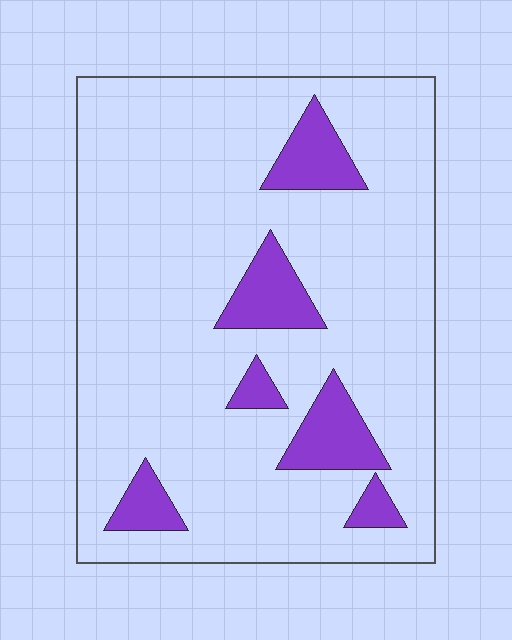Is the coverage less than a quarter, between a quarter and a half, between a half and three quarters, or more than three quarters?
Less than a quarter.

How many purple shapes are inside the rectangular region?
6.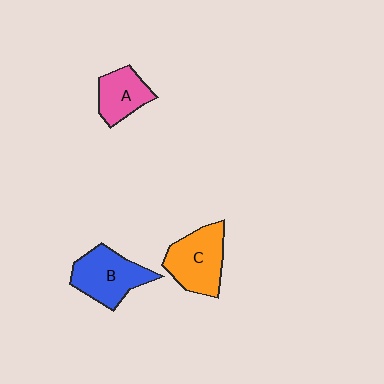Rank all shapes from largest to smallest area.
From largest to smallest: C (orange), B (blue), A (pink).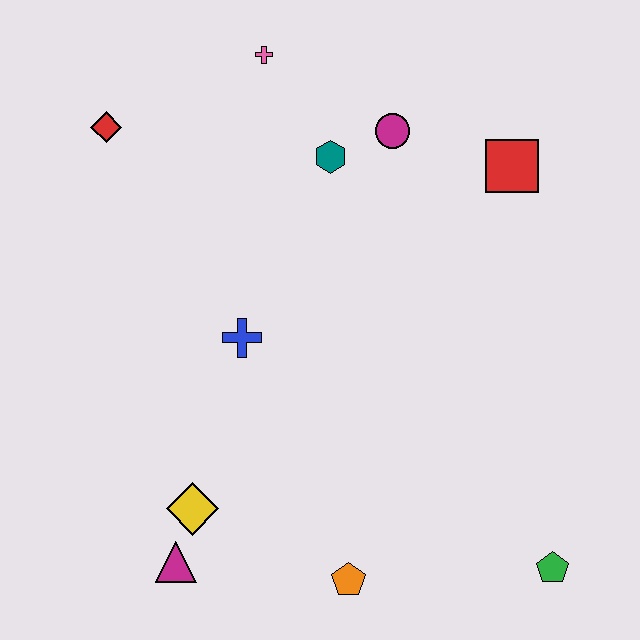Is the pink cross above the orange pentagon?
Yes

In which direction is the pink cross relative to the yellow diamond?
The pink cross is above the yellow diamond.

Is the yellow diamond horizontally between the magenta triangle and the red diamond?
No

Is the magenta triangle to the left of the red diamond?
No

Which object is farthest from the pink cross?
The green pentagon is farthest from the pink cross.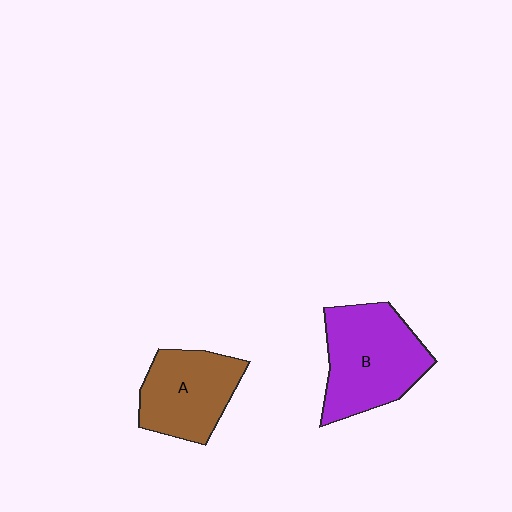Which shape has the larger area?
Shape B (purple).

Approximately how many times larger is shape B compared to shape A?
Approximately 1.3 times.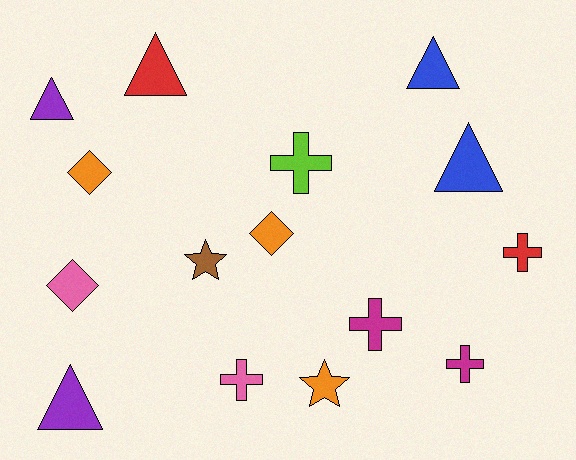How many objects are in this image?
There are 15 objects.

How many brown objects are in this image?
There is 1 brown object.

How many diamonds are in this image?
There are 3 diamonds.